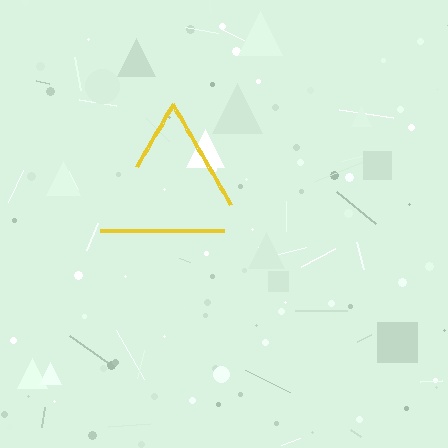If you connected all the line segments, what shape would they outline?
They would outline a triangle.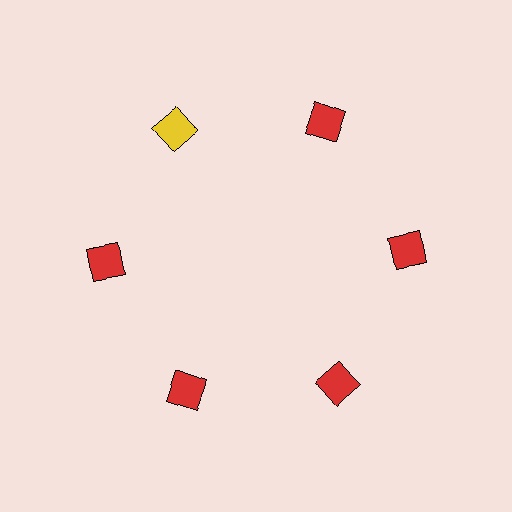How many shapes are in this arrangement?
There are 6 shapes arranged in a ring pattern.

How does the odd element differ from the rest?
It has a different color: yellow instead of red.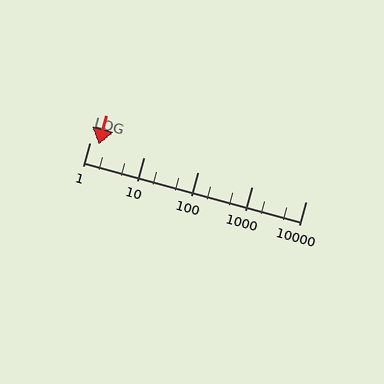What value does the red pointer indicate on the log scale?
The pointer indicates approximately 1.5.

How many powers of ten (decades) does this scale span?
The scale spans 4 decades, from 1 to 10000.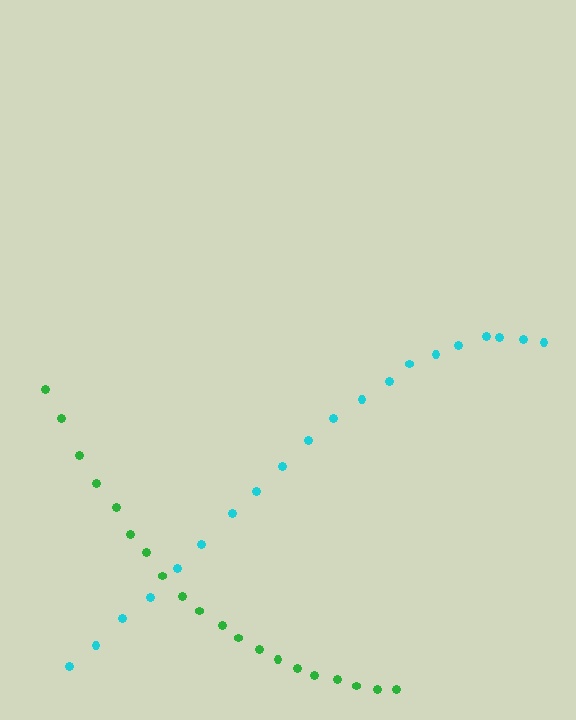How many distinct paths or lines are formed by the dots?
There are 2 distinct paths.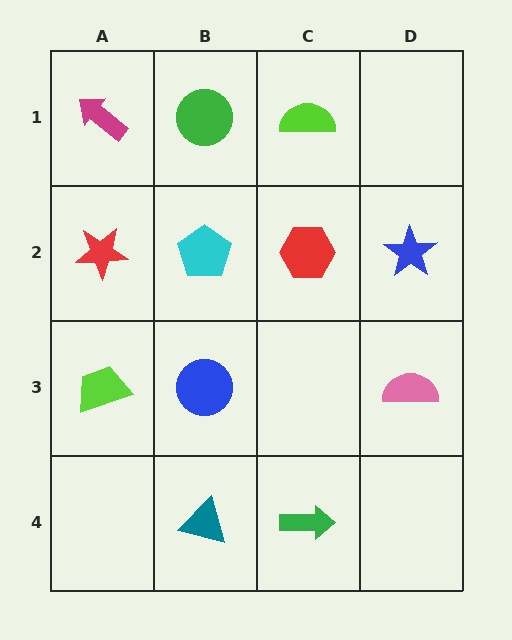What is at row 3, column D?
A pink semicircle.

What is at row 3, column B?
A blue circle.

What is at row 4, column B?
A teal triangle.